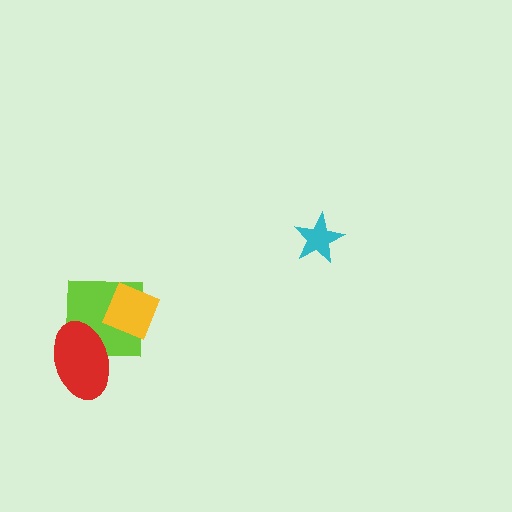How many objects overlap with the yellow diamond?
1 object overlaps with the yellow diamond.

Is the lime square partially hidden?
Yes, it is partially covered by another shape.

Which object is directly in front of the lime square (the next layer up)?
The yellow diamond is directly in front of the lime square.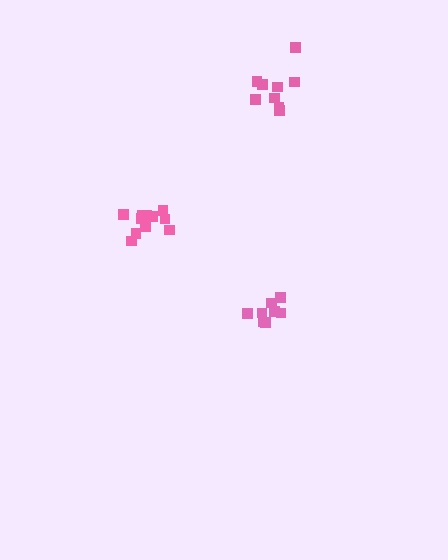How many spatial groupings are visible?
There are 3 spatial groupings.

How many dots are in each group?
Group 1: 11 dots, Group 2: 9 dots, Group 3: 8 dots (28 total).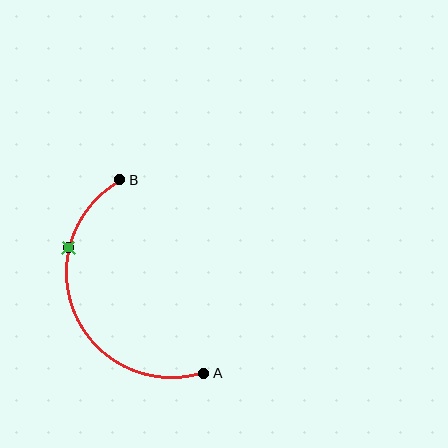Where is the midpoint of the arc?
The arc midpoint is the point on the curve farthest from the straight line joining A and B. It sits to the left of that line.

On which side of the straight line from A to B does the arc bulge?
The arc bulges to the left of the straight line connecting A and B.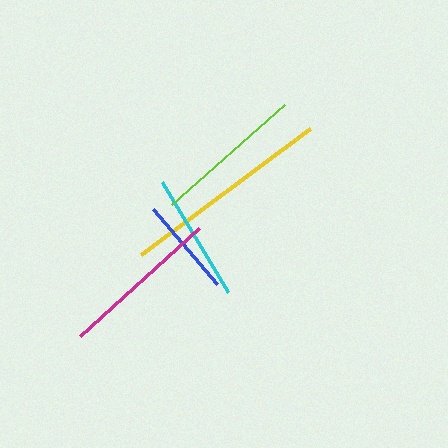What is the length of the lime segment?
The lime segment is approximately 151 pixels long.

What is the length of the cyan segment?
The cyan segment is approximately 128 pixels long.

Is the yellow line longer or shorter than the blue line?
The yellow line is longer than the blue line.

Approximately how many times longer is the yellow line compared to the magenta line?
The yellow line is approximately 1.3 times the length of the magenta line.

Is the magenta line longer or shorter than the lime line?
The magenta line is longer than the lime line.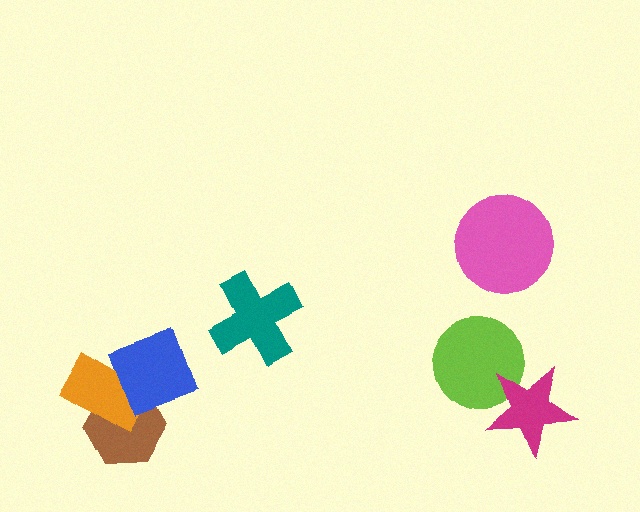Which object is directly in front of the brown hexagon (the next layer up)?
The orange rectangle is directly in front of the brown hexagon.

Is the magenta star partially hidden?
No, no other shape covers it.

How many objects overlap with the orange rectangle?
2 objects overlap with the orange rectangle.